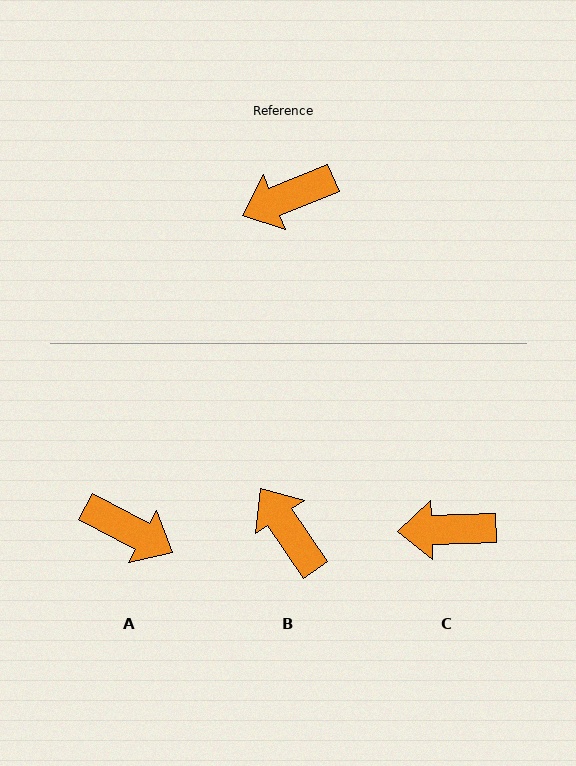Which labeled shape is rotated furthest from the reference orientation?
A, about 130 degrees away.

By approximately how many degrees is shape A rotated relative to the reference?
Approximately 130 degrees counter-clockwise.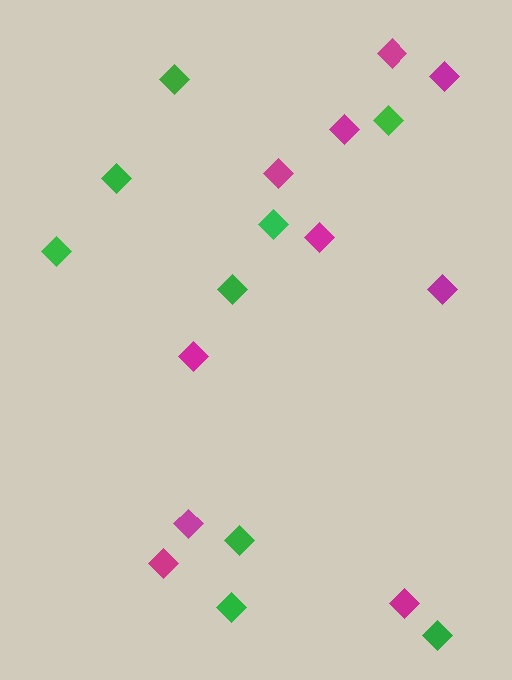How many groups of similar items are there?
There are 2 groups: one group of green diamonds (9) and one group of magenta diamonds (10).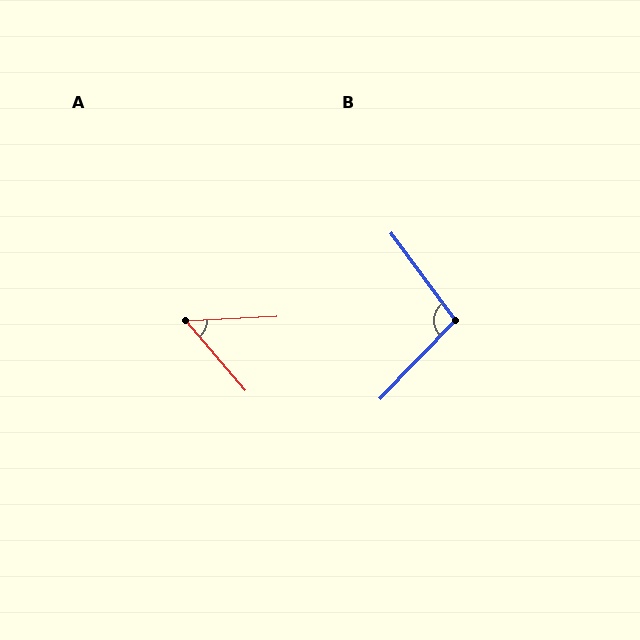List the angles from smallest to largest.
A (52°), B (100°).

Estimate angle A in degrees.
Approximately 52 degrees.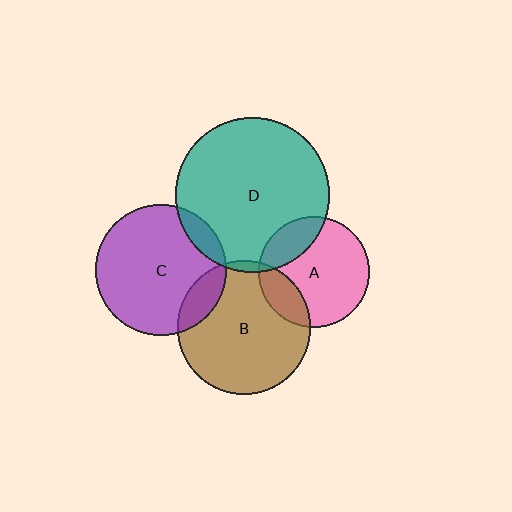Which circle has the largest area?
Circle D (teal).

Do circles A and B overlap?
Yes.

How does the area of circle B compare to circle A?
Approximately 1.5 times.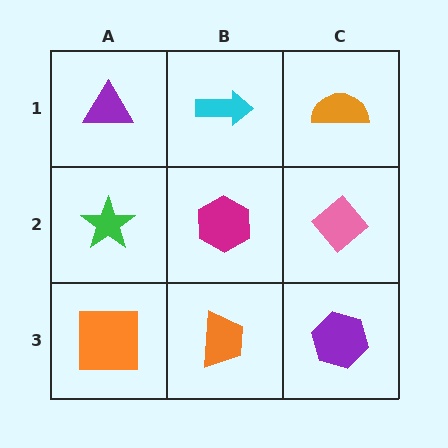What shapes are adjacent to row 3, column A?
A green star (row 2, column A), an orange trapezoid (row 3, column B).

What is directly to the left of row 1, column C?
A cyan arrow.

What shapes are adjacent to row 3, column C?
A pink diamond (row 2, column C), an orange trapezoid (row 3, column B).